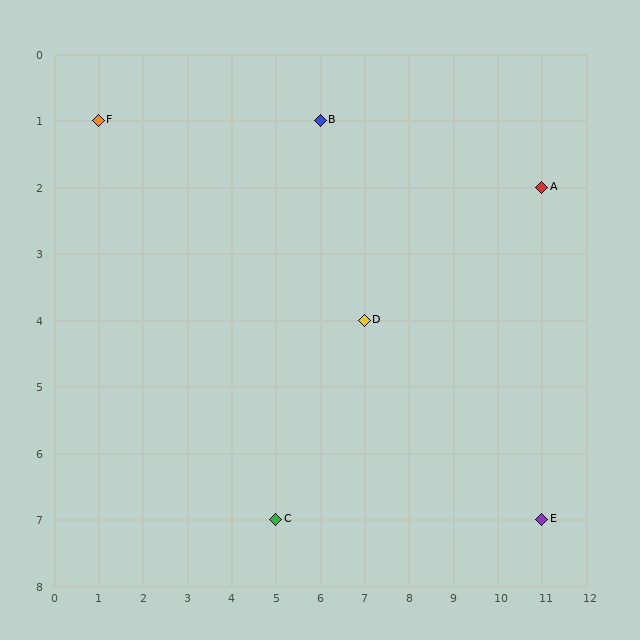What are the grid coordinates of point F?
Point F is at grid coordinates (1, 1).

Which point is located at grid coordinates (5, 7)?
Point C is at (5, 7).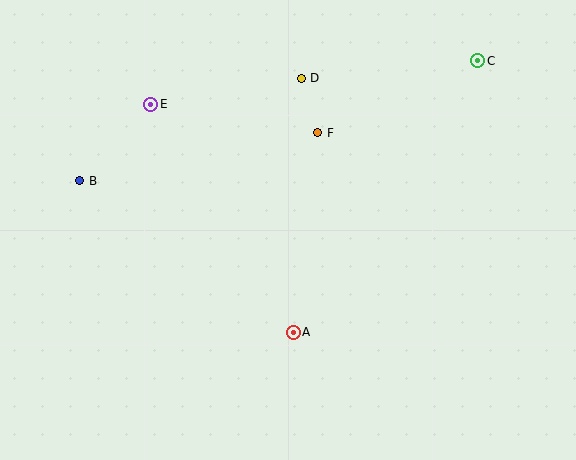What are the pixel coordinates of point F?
Point F is at (318, 133).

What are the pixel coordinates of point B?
Point B is at (80, 181).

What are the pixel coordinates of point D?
Point D is at (301, 78).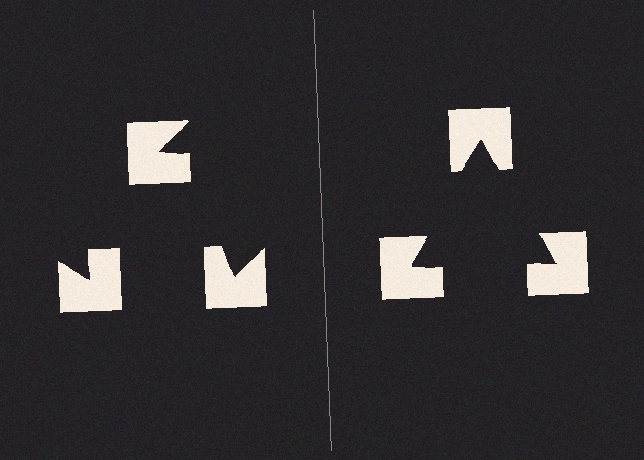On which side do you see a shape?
An illusory triangle appears on the right side. On the left side the wedge cuts are rotated, so no coherent shape forms.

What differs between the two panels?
The notched squares are positioned identically on both sides; only the wedge orientations differ. On the right they align to a triangle; on the left they are misaligned.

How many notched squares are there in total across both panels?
6 — 3 on each side.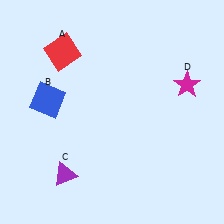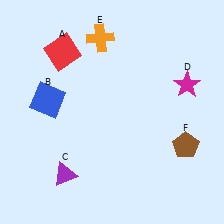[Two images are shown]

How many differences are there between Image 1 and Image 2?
There are 2 differences between the two images.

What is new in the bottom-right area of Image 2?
A brown pentagon (F) was added in the bottom-right area of Image 2.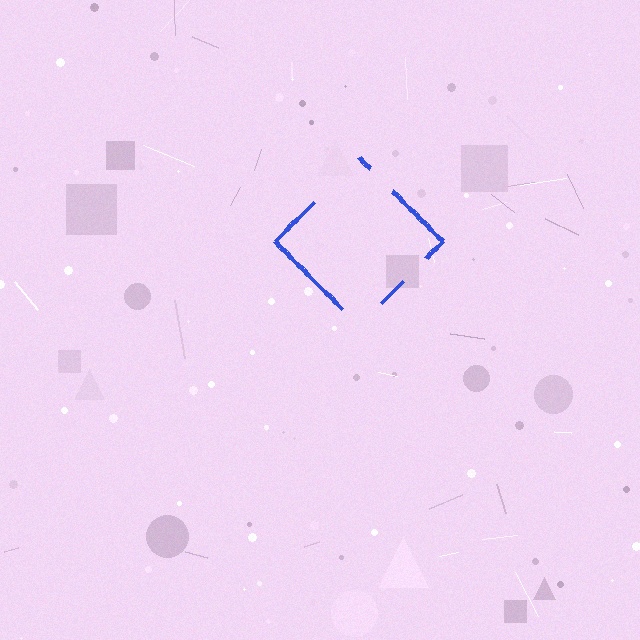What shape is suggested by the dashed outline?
The dashed outline suggests a diamond.